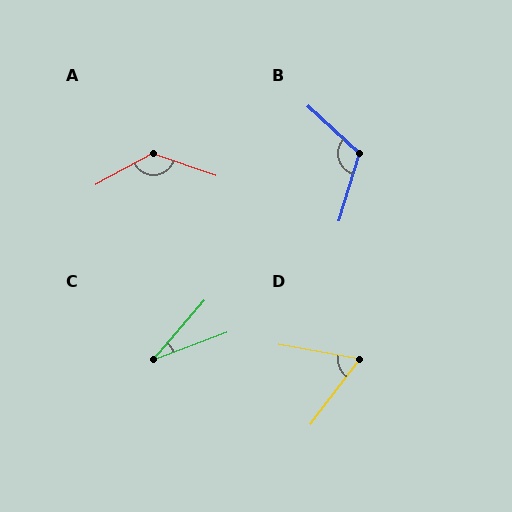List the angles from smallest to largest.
C (29°), D (63°), B (116°), A (132°).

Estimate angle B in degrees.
Approximately 116 degrees.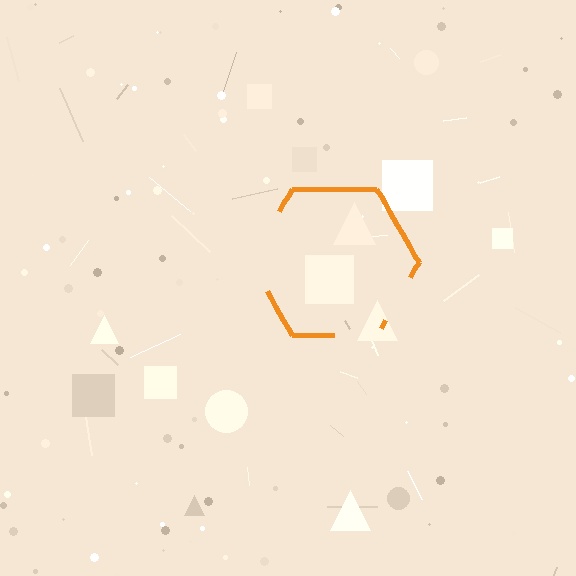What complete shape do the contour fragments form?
The contour fragments form a hexagon.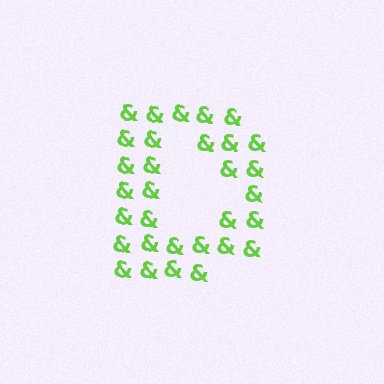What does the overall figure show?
The overall figure shows the letter D.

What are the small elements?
The small elements are ampersands.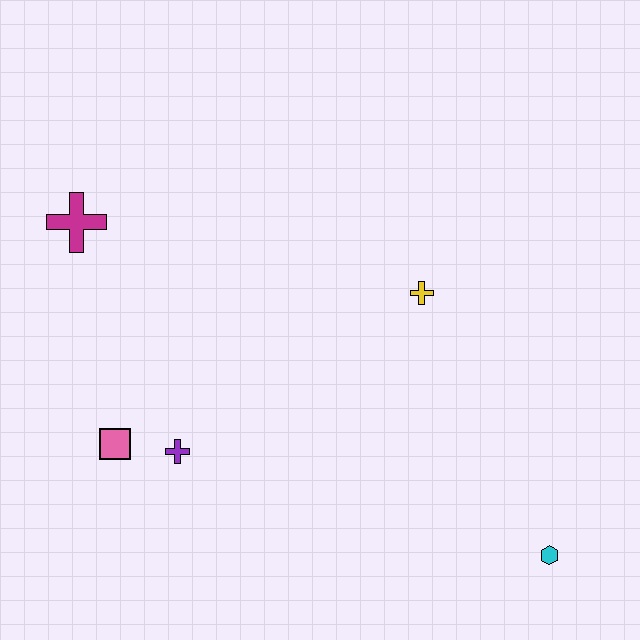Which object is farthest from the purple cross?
The cyan hexagon is farthest from the purple cross.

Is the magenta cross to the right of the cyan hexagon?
No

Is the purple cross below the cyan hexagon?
No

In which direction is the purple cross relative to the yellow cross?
The purple cross is to the left of the yellow cross.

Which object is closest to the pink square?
The purple cross is closest to the pink square.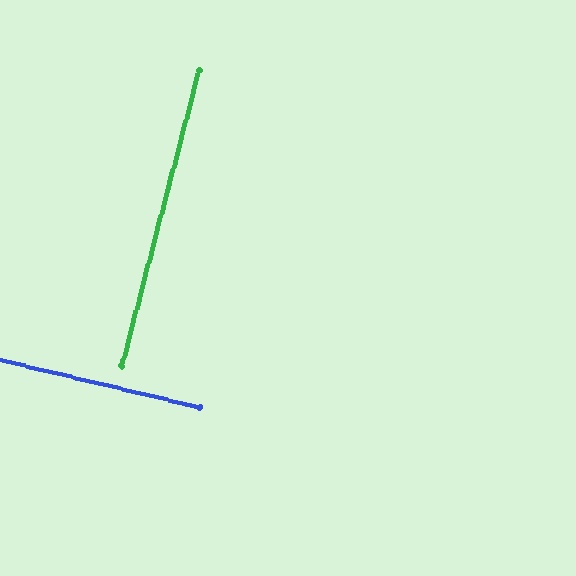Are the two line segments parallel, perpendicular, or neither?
Perpendicular — they meet at approximately 89°.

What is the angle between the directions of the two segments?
Approximately 89 degrees.